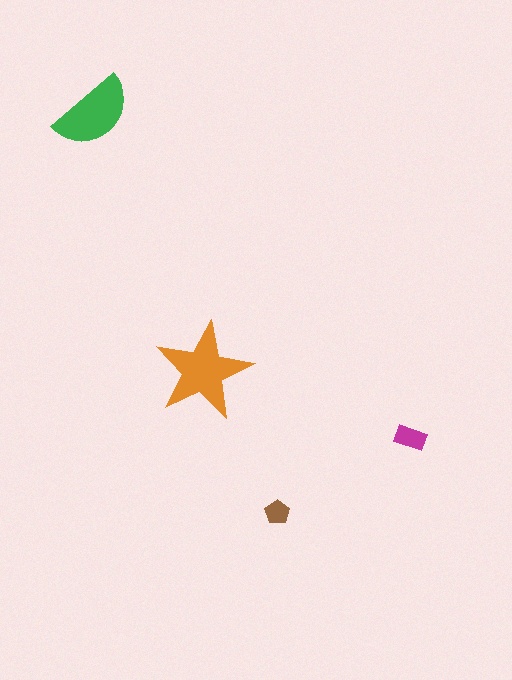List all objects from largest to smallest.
The orange star, the green semicircle, the magenta rectangle, the brown pentagon.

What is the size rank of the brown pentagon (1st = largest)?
4th.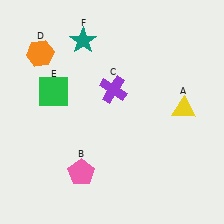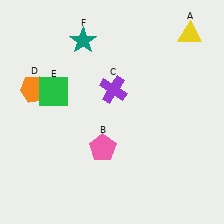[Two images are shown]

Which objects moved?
The objects that moved are: the yellow triangle (A), the pink pentagon (B), the orange hexagon (D).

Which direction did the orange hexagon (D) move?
The orange hexagon (D) moved down.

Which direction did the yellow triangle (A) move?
The yellow triangle (A) moved up.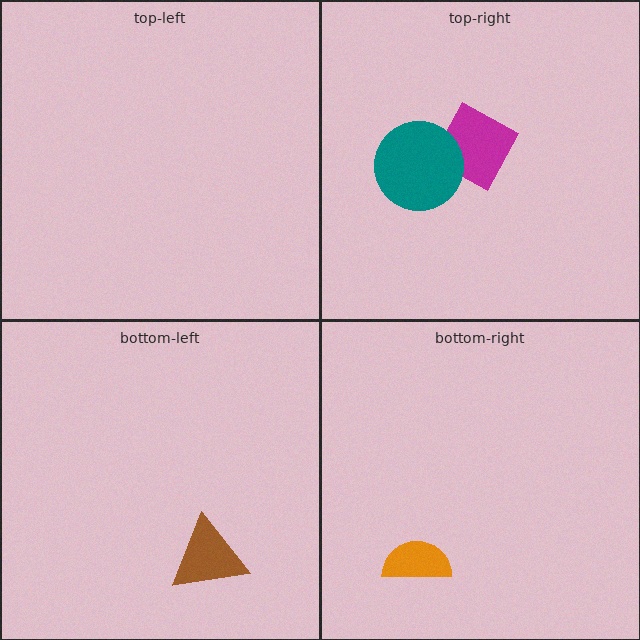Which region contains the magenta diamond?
The top-right region.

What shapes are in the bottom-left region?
The brown triangle.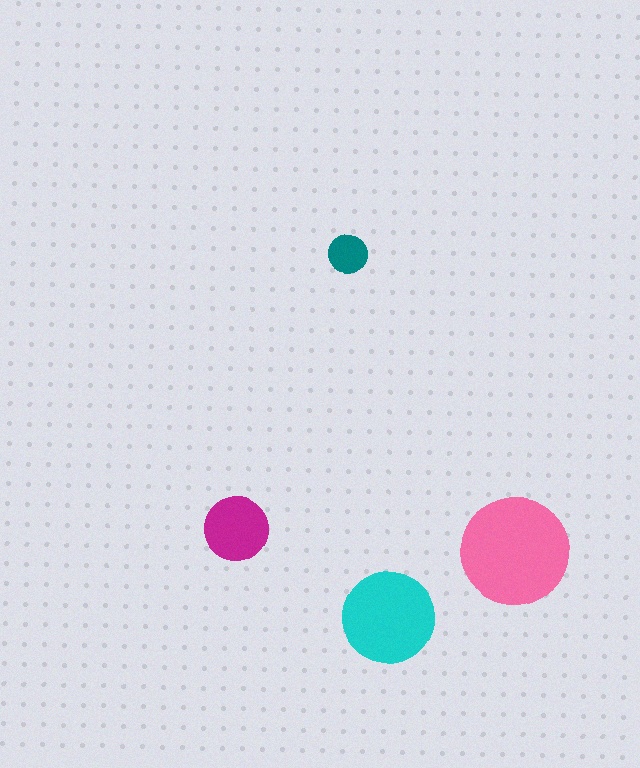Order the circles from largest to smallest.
the pink one, the cyan one, the magenta one, the teal one.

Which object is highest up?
The teal circle is topmost.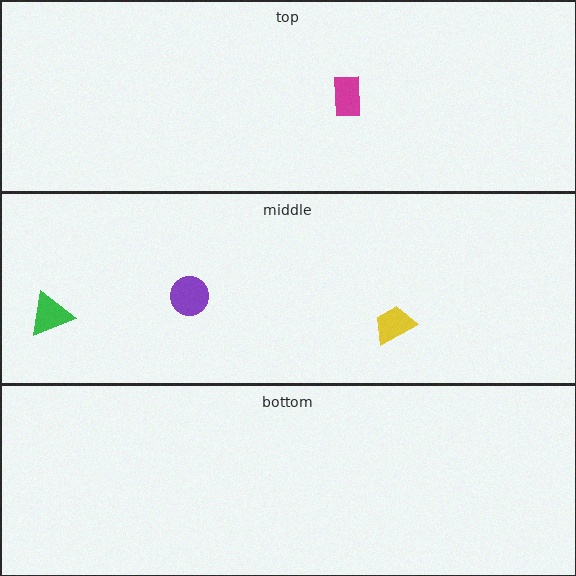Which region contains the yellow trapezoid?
The middle region.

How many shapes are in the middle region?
3.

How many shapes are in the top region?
1.